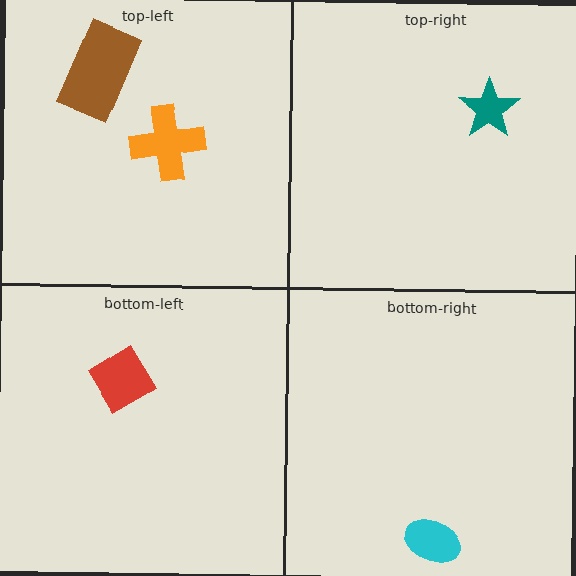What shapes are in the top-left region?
The orange cross, the brown rectangle.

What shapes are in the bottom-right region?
The cyan ellipse.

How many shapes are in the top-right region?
1.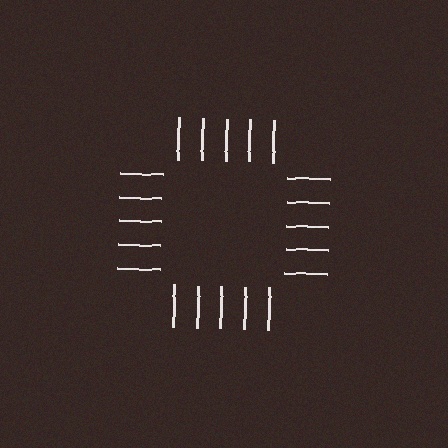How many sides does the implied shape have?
4 sides — the line-ends trace a square.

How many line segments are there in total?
20 — 5 along each of the 4 edges.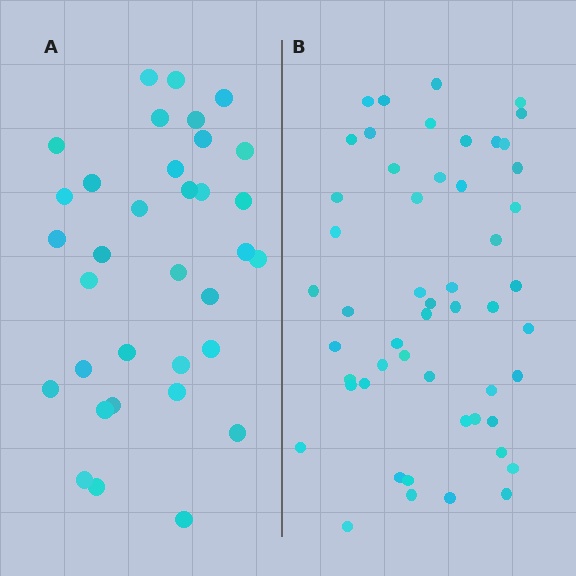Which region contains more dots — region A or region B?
Region B (the right region) has more dots.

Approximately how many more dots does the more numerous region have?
Region B has approximately 20 more dots than region A.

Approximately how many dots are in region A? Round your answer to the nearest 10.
About 30 dots. (The exact count is 34, which rounds to 30.)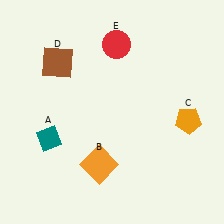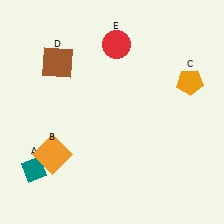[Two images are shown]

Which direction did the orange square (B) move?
The orange square (B) moved left.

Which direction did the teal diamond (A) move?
The teal diamond (A) moved down.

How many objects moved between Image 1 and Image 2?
3 objects moved between the two images.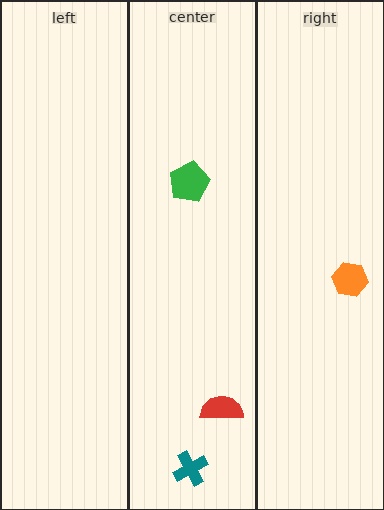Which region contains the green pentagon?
The center region.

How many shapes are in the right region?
1.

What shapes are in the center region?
The teal cross, the green pentagon, the red semicircle.